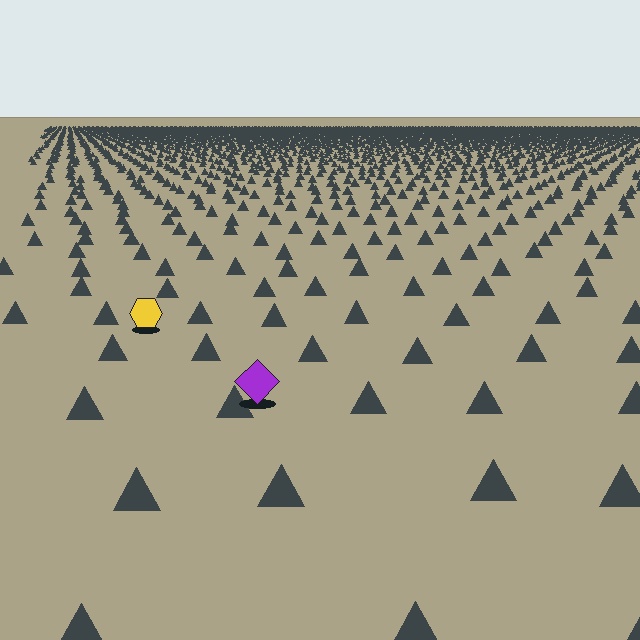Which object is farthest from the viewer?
The yellow hexagon is farthest from the viewer. It appears smaller and the ground texture around it is denser.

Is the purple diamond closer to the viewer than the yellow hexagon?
Yes. The purple diamond is closer — you can tell from the texture gradient: the ground texture is coarser near it.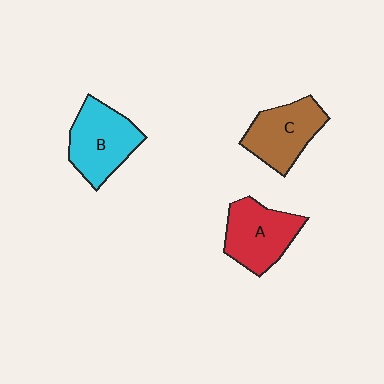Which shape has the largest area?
Shape B (cyan).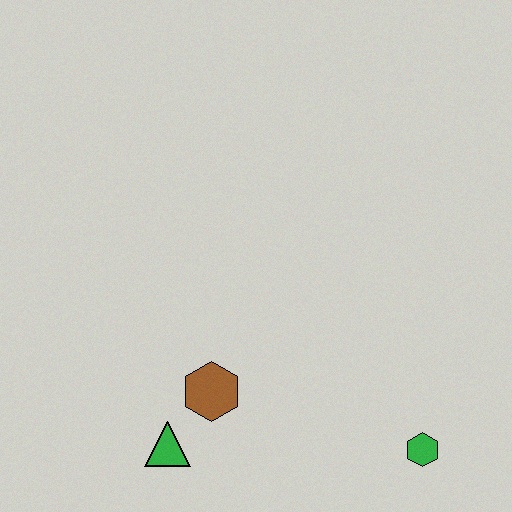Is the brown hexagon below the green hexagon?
No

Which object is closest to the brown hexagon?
The green triangle is closest to the brown hexagon.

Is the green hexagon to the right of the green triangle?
Yes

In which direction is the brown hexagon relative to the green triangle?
The brown hexagon is above the green triangle.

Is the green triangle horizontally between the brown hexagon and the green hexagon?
No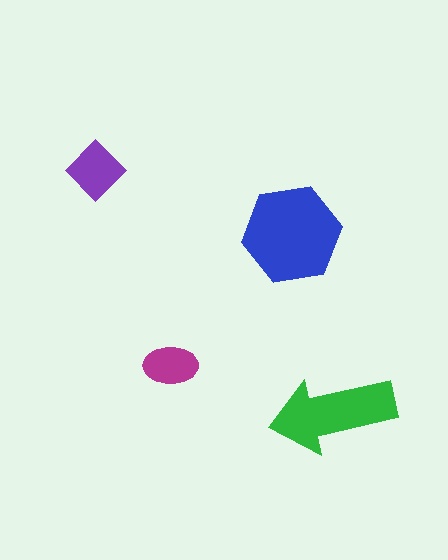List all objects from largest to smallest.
The blue hexagon, the green arrow, the purple diamond, the magenta ellipse.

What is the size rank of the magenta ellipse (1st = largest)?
4th.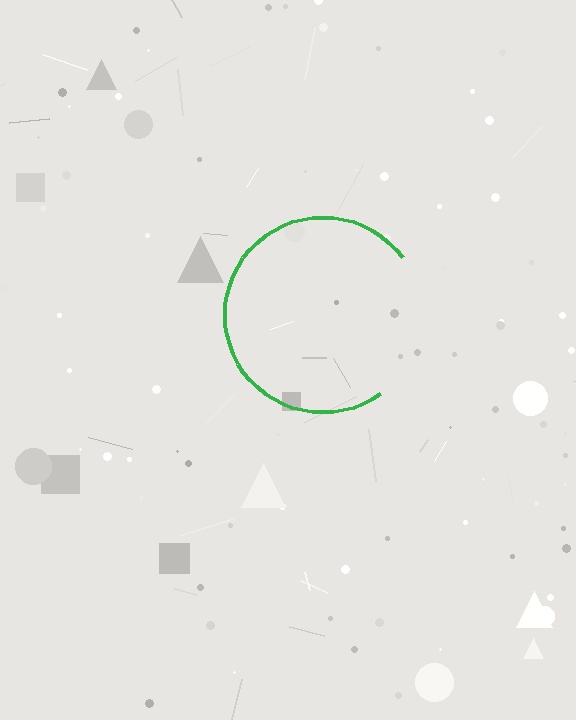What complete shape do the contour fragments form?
The contour fragments form a circle.